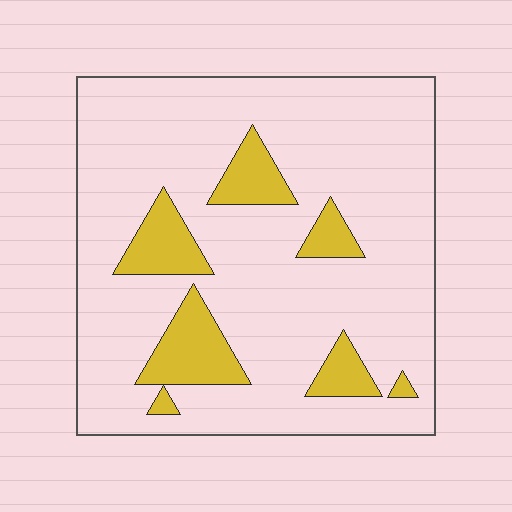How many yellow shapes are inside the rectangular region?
7.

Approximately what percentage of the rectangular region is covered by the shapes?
Approximately 15%.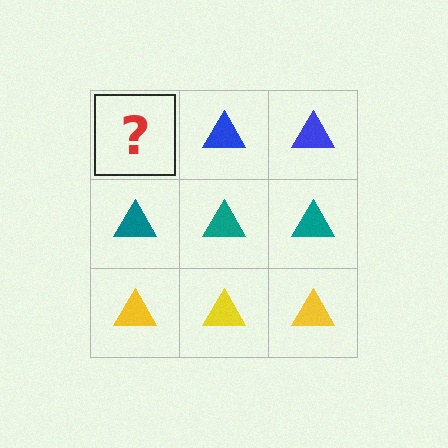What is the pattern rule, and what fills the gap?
The rule is that each row has a consistent color. The gap should be filled with a blue triangle.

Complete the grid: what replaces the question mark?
The question mark should be replaced with a blue triangle.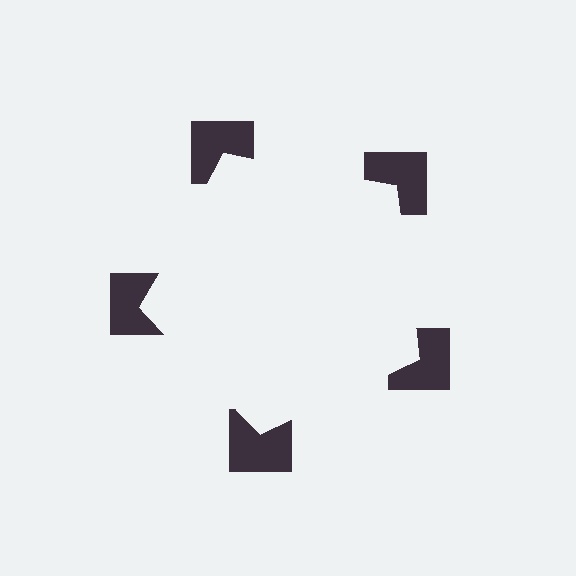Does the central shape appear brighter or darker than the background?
It typically appears slightly brighter than the background, even though no actual brightness change is drawn.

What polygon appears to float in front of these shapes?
An illusory pentagon — its edges are inferred from the aligned wedge cuts in the notched squares, not physically drawn.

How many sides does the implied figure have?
5 sides.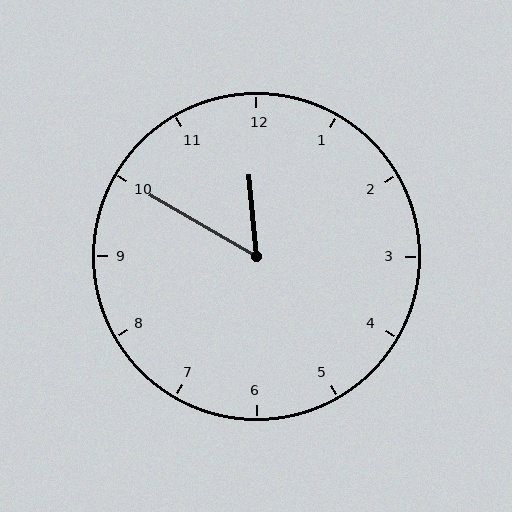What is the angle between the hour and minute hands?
Approximately 55 degrees.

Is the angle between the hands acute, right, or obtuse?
It is acute.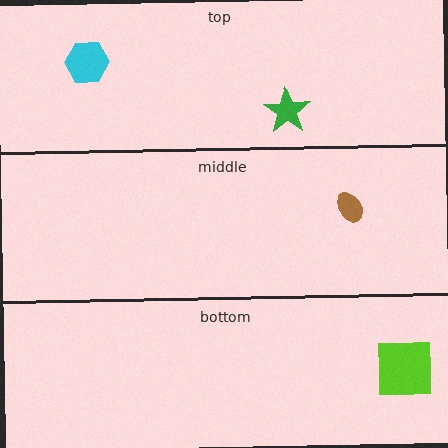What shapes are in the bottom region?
The lime square.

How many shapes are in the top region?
2.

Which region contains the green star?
The top region.